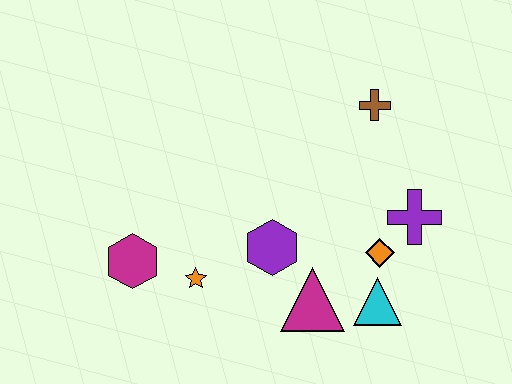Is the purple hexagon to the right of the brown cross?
No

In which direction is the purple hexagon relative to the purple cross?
The purple hexagon is to the left of the purple cross.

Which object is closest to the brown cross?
The purple cross is closest to the brown cross.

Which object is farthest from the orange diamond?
The magenta hexagon is farthest from the orange diamond.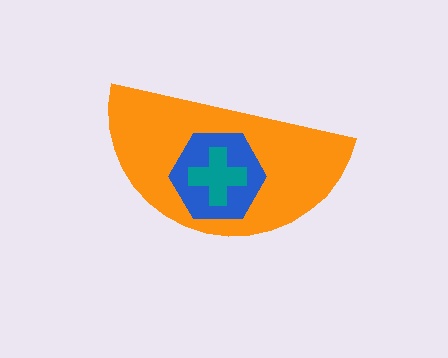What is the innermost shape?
The teal cross.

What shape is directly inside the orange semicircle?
The blue hexagon.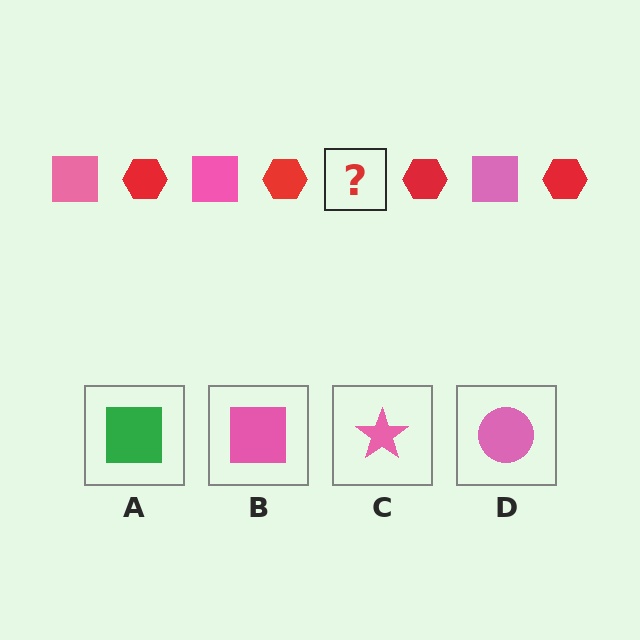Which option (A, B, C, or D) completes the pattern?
B.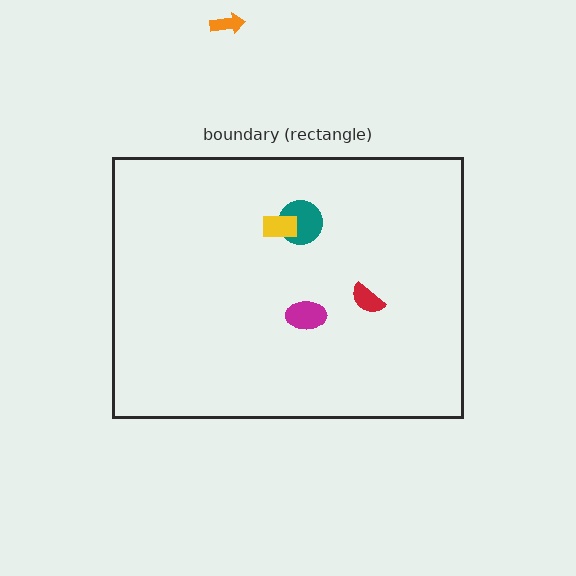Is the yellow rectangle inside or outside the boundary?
Inside.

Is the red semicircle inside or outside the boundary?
Inside.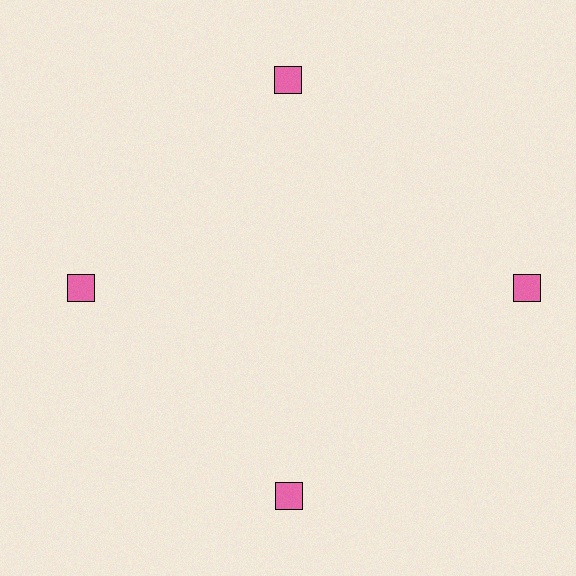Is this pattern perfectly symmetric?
No. The 4 pink diamonds are arranged in a ring, but one element near the 3 o'clock position is pushed outward from the center, breaking the 4-fold rotational symmetry.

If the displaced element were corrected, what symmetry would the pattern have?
It would have 4-fold rotational symmetry — the pattern would map onto itself every 90 degrees.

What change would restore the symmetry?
The symmetry would be restored by moving it inward, back onto the ring so that all 4 diamonds sit at equal angles and equal distance from the center.